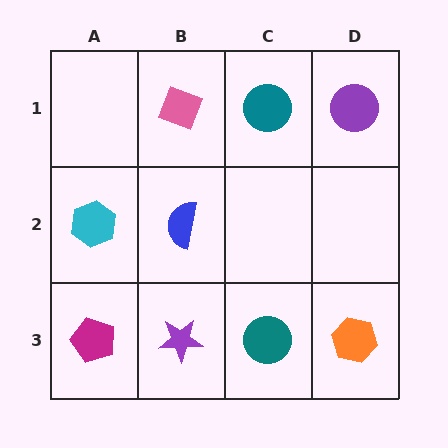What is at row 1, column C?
A teal circle.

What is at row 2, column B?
A blue semicircle.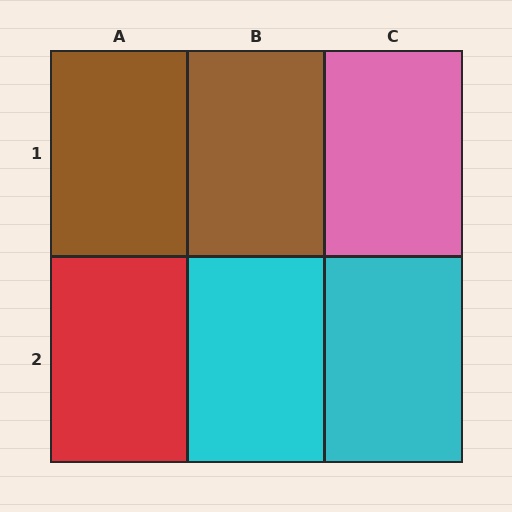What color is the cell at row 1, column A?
Brown.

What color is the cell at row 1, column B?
Brown.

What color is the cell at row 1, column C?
Pink.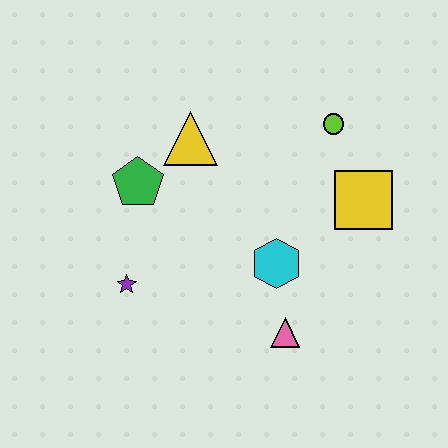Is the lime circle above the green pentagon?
Yes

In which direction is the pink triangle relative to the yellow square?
The pink triangle is below the yellow square.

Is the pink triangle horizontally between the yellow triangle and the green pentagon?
No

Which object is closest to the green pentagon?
The yellow triangle is closest to the green pentagon.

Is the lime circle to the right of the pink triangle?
Yes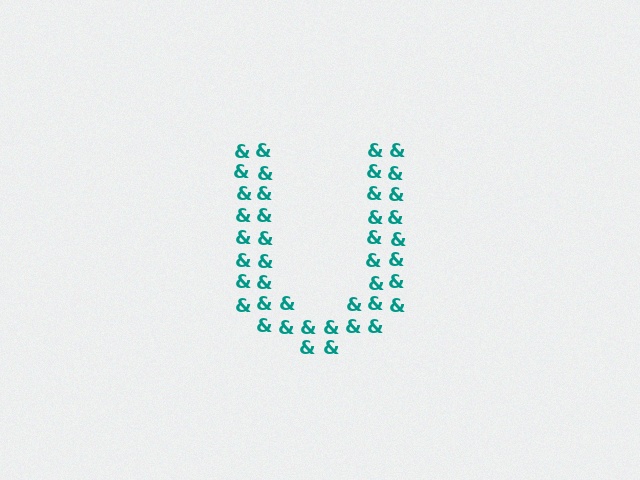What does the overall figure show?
The overall figure shows the letter U.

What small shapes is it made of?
It is made of small ampersands.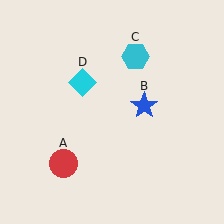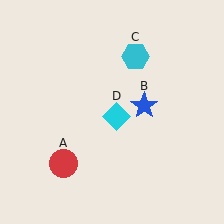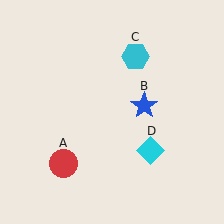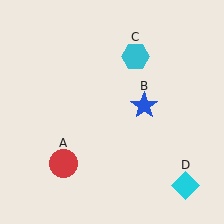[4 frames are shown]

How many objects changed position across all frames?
1 object changed position: cyan diamond (object D).